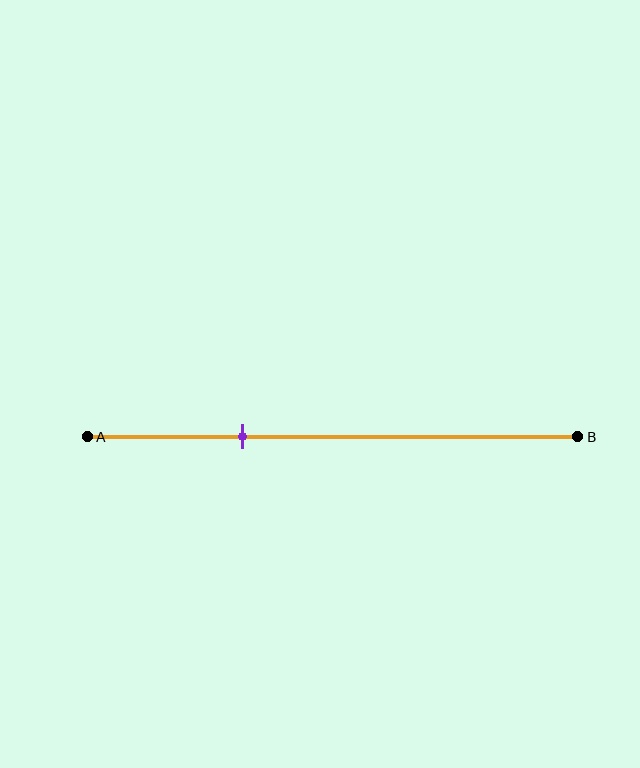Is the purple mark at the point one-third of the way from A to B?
Yes, the mark is approximately at the one-third point.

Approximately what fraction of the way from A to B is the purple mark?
The purple mark is approximately 30% of the way from A to B.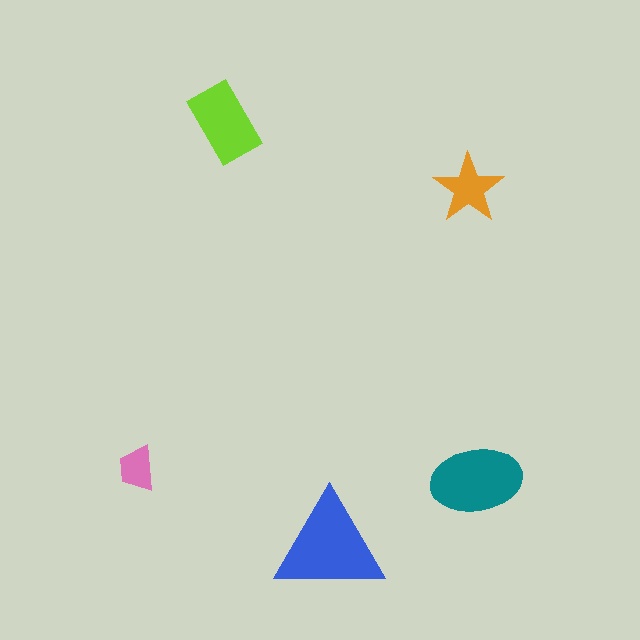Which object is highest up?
The lime rectangle is topmost.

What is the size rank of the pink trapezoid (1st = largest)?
5th.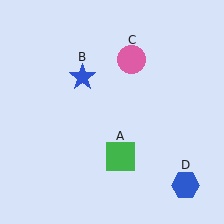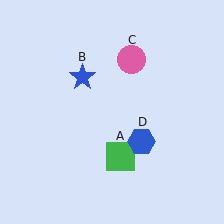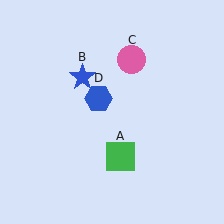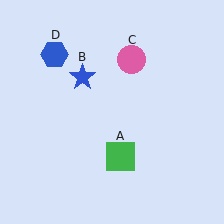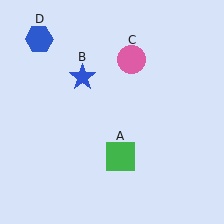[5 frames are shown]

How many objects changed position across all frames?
1 object changed position: blue hexagon (object D).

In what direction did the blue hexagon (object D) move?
The blue hexagon (object D) moved up and to the left.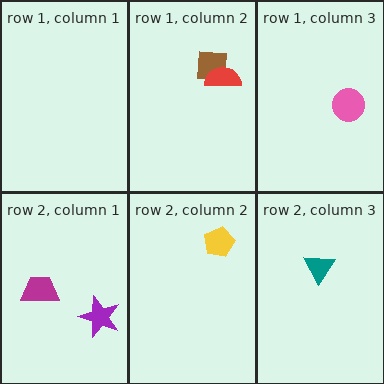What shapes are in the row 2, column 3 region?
The teal triangle.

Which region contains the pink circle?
The row 1, column 3 region.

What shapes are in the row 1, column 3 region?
The pink circle.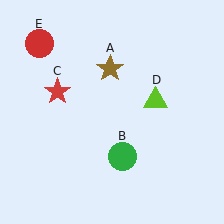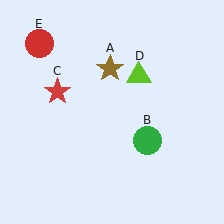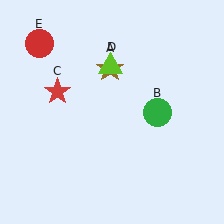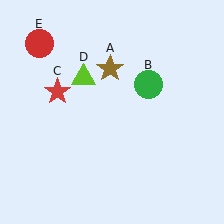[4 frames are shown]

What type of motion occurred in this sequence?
The green circle (object B), lime triangle (object D) rotated counterclockwise around the center of the scene.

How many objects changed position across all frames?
2 objects changed position: green circle (object B), lime triangle (object D).